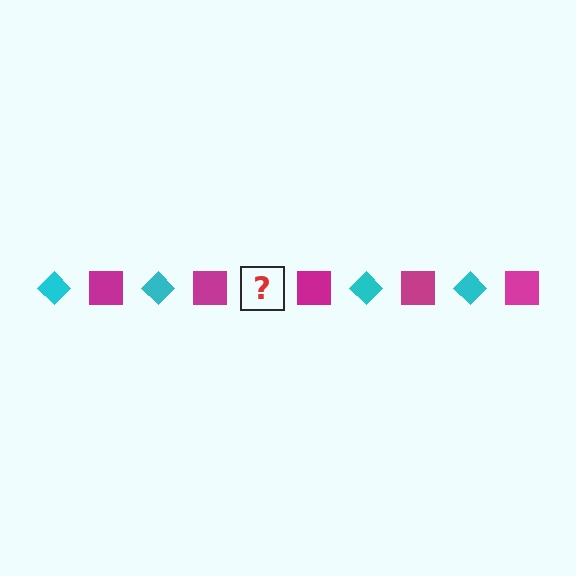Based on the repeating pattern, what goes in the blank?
The blank should be a cyan diamond.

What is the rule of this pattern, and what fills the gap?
The rule is that the pattern alternates between cyan diamond and magenta square. The gap should be filled with a cyan diamond.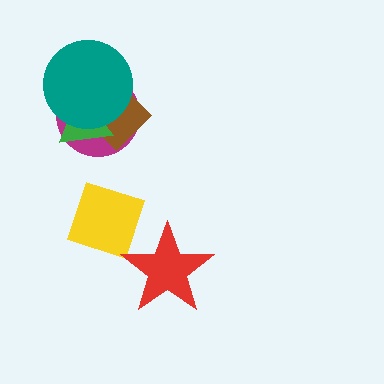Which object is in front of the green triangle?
The teal circle is in front of the green triangle.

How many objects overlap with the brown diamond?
3 objects overlap with the brown diamond.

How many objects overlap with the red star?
0 objects overlap with the red star.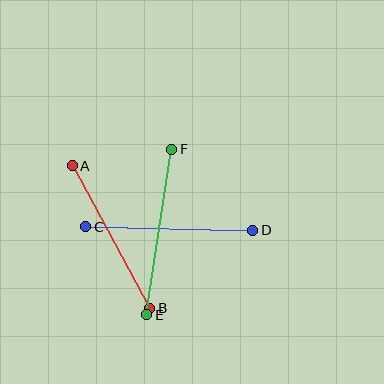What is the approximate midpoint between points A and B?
The midpoint is at approximately (111, 237) pixels.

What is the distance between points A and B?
The distance is approximately 163 pixels.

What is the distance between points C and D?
The distance is approximately 167 pixels.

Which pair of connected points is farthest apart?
Points C and D are farthest apart.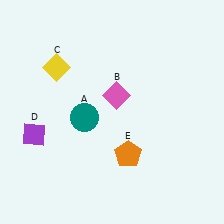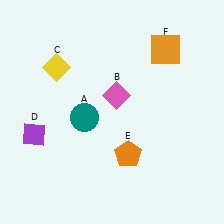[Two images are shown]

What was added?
An orange square (F) was added in Image 2.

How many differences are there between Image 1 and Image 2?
There is 1 difference between the two images.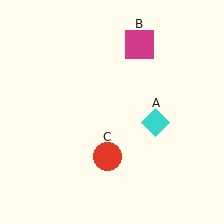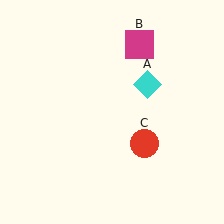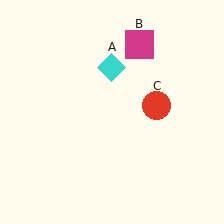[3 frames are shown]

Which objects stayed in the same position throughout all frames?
Magenta square (object B) remained stationary.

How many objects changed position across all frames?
2 objects changed position: cyan diamond (object A), red circle (object C).